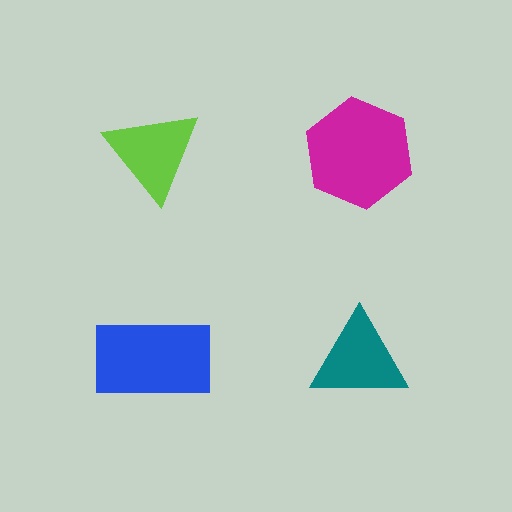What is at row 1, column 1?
A lime triangle.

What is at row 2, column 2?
A teal triangle.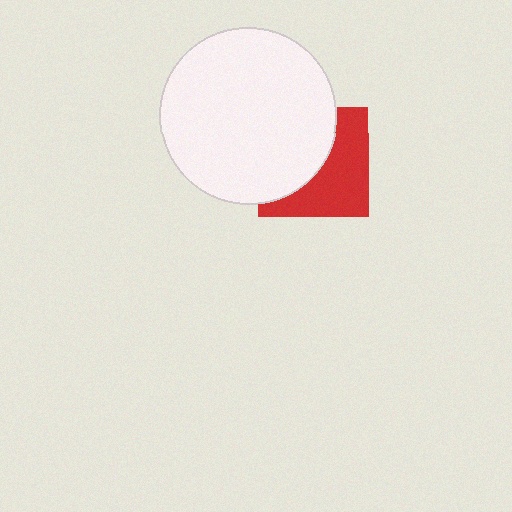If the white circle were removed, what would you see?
You would see the complete red square.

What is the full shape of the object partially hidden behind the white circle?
The partially hidden object is a red square.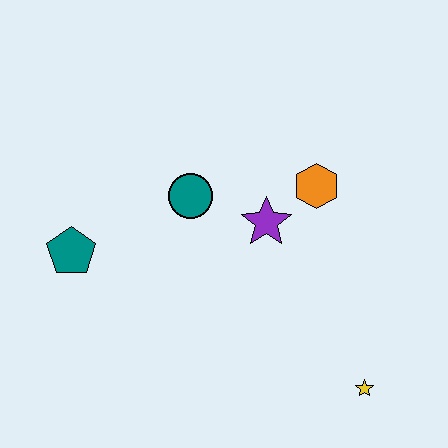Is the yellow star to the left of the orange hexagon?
No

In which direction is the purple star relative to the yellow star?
The purple star is above the yellow star.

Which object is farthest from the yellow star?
The teal pentagon is farthest from the yellow star.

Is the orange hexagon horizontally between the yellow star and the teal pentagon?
Yes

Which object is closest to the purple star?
The orange hexagon is closest to the purple star.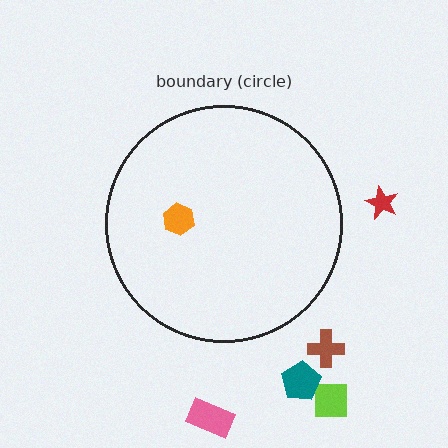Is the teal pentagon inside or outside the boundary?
Outside.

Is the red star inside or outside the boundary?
Outside.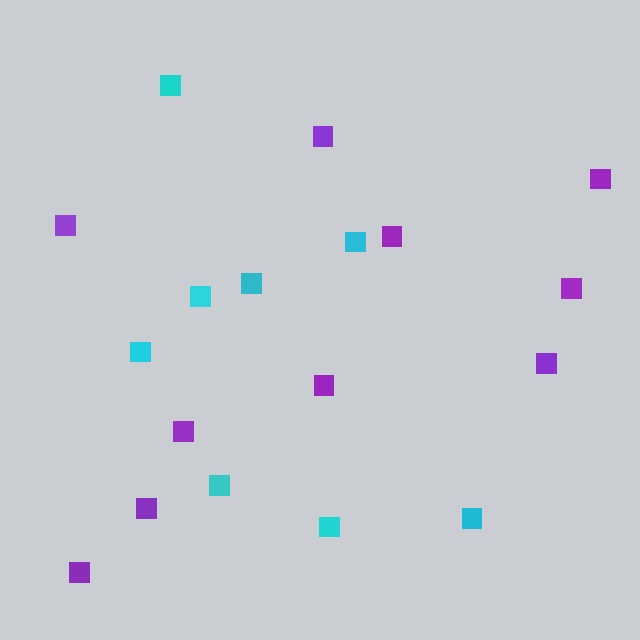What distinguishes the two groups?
There are 2 groups: one group of purple squares (10) and one group of cyan squares (8).